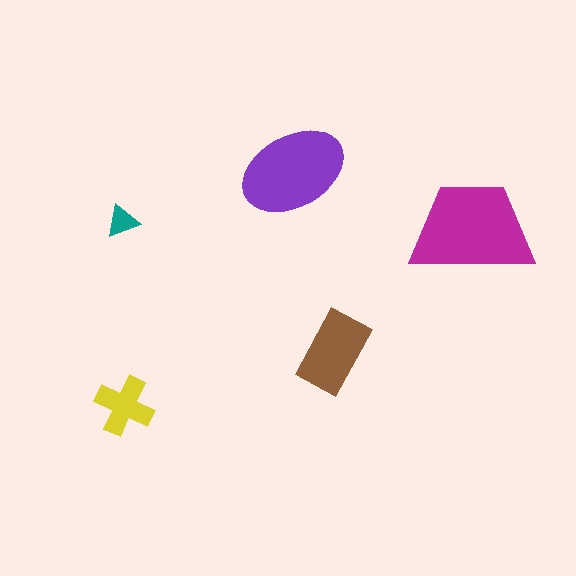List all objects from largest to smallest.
The magenta trapezoid, the purple ellipse, the brown rectangle, the yellow cross, the teal triangle.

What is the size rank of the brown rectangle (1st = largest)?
3rd.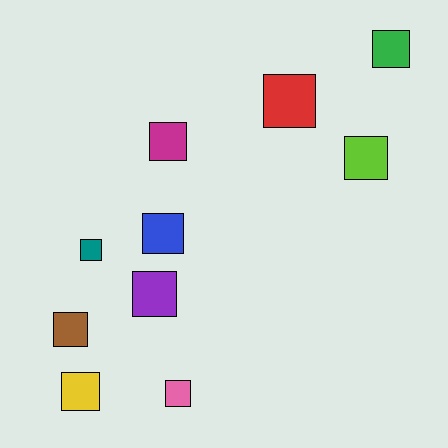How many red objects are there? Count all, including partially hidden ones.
There is 1 red object.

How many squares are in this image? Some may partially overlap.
There are 10 squares.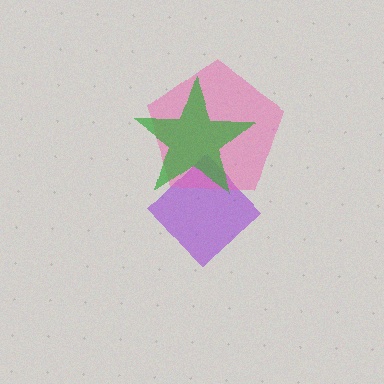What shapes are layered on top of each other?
The layered shapes are: a purple diamond, a pink pentagon, a green star.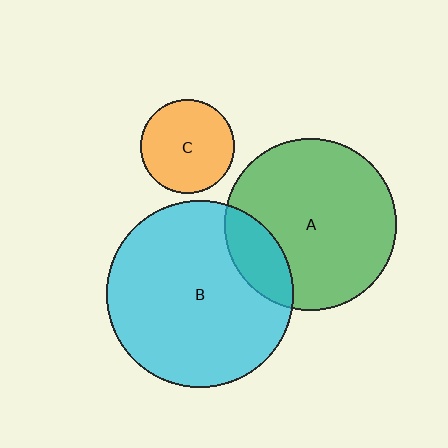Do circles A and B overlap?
Yes.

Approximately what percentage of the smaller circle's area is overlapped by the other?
Approximately 15%.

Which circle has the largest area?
Circle B (cyan).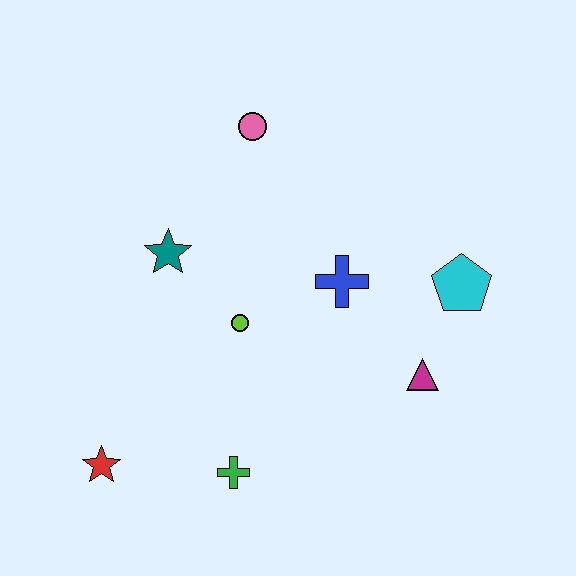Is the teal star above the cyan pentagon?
Yes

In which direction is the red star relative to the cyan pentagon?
The red star is to the left of the cyan pentagon.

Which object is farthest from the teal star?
The cyan pentagon is farthest from the teal star.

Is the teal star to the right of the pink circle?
No